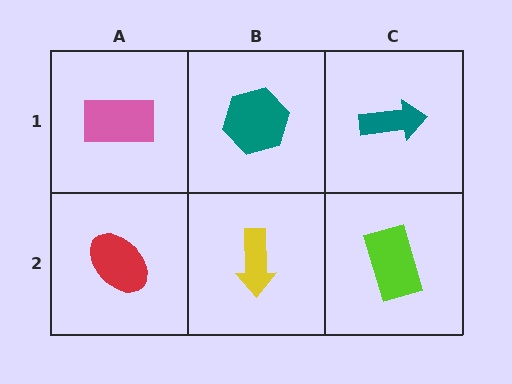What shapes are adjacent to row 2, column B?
A teal hexagon (row 1, column B), a red ellipse (row 2, column A), a lime rectangle (row 2, column C).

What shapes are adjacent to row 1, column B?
A yellow arrow (row 2, column B), a pink rectangle (row 1, column A), a teal arrow (row 1, column C).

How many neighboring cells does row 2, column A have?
2.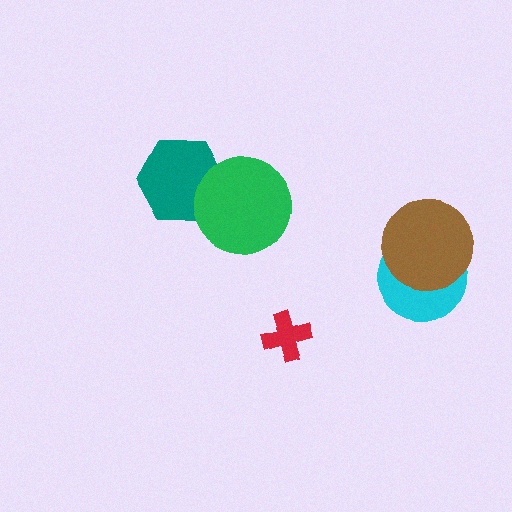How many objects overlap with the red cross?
0 objects overlap with the red cross.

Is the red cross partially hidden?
No, no other shape covers it.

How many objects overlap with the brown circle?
1 object overlaps with the brown circle.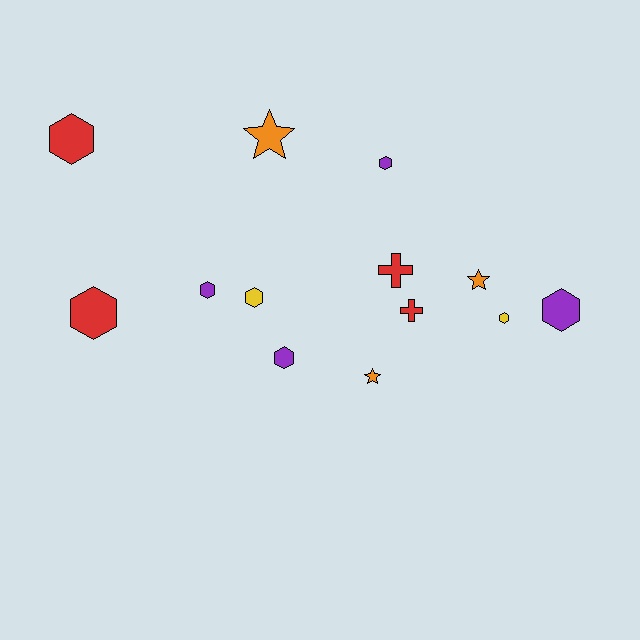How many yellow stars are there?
There are no yellow stars.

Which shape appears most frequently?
Hexagon, with 8 objects.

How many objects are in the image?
There are 13 objects.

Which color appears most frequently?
Purple, with 4 objects.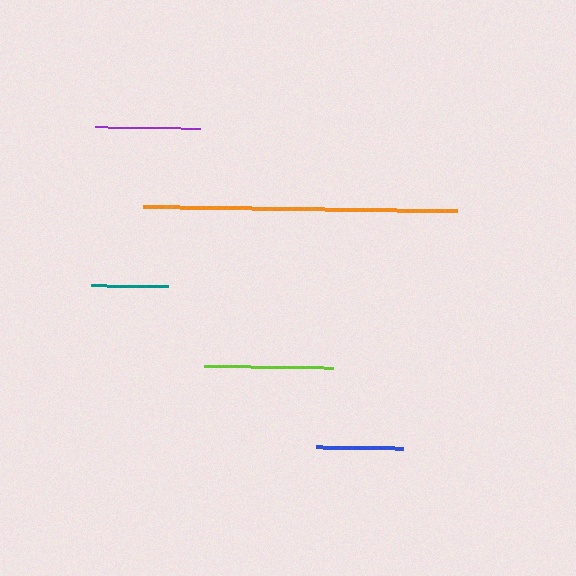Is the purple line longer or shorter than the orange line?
The orange line is longer than the purple line.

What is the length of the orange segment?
The orange segment is approximately 315 pixels long.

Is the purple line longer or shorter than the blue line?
The purple line is longer than the blue line.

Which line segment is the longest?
The orange line is the longest at approximately 315 pixels.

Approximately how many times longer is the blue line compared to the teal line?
The blue line is approximately 1.1 times the length of the teal line.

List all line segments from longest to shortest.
From longest to shortest: orange, lime, purple, blue, teal.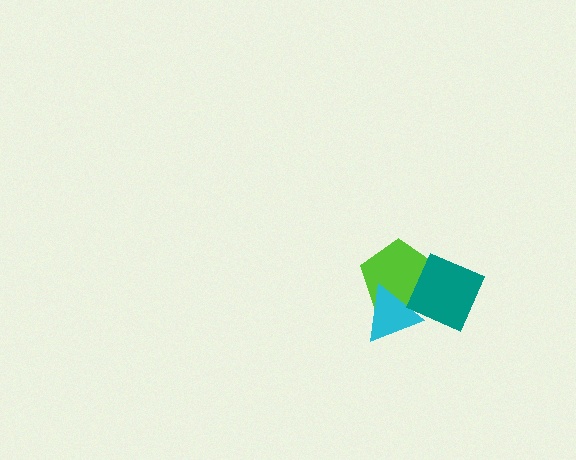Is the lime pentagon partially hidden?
Yes, it is partially covered by another shape.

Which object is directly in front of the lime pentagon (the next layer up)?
The cyan triangle is directly in front of the lime pentagon.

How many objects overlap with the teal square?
1 object overlaps with the teal square.